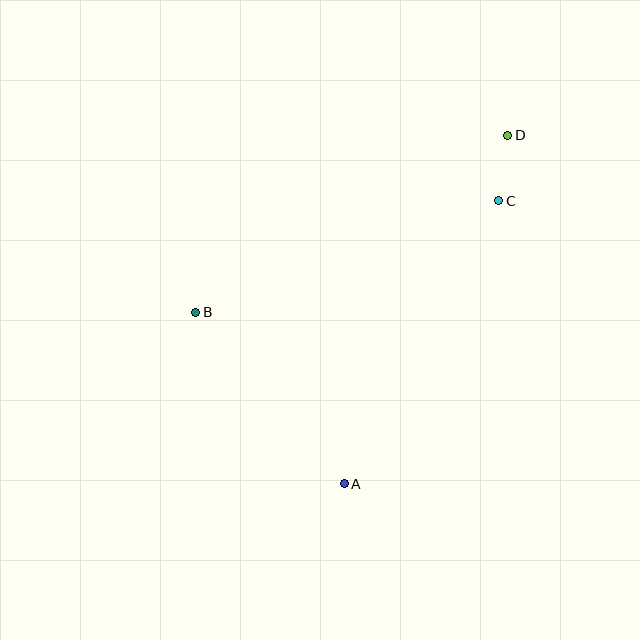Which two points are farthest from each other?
Points A and D are farthest from each other.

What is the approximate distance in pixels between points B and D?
The distance between B and D is approximately 359 pixels.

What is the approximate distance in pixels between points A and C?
The distance between A and C is approximately 323 pixels.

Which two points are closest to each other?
Points C and D are closest to each other.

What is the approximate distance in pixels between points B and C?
The distance between B and C is approximately 323 pixels.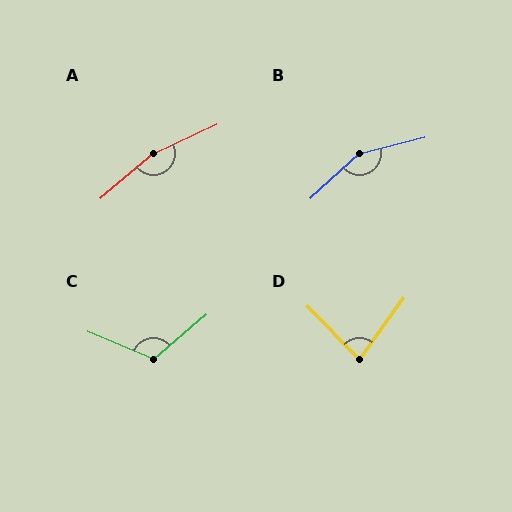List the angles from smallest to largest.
D (81°), C (117°), B (151°), A (165°).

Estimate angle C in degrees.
Approximately 117 degrees.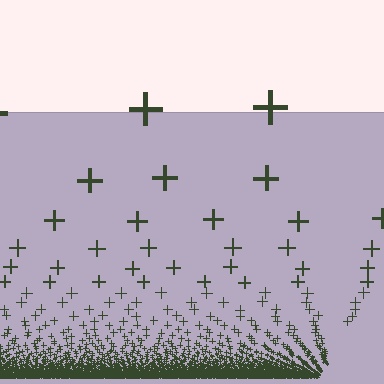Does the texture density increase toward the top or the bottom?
Density increases toward the bottom.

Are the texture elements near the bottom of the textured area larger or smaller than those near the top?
Smaller. The gradient is inverted — elements near the bottom are smaller and denser.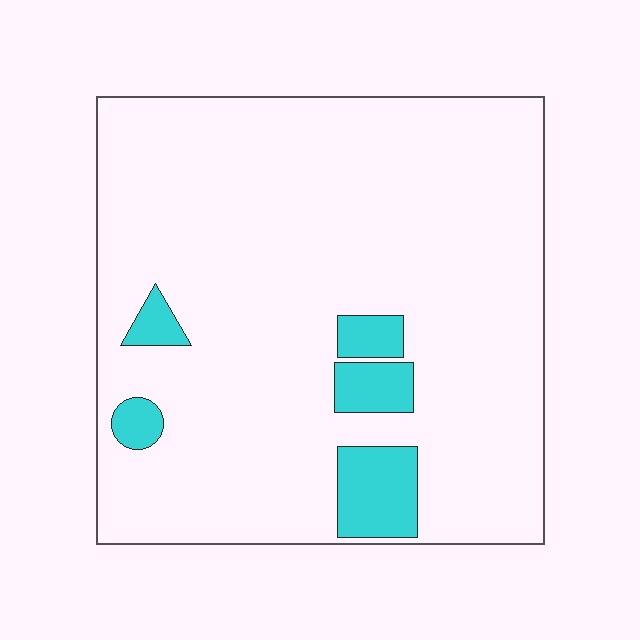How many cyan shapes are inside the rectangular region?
5.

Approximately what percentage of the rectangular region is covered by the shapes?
Approximately 10%.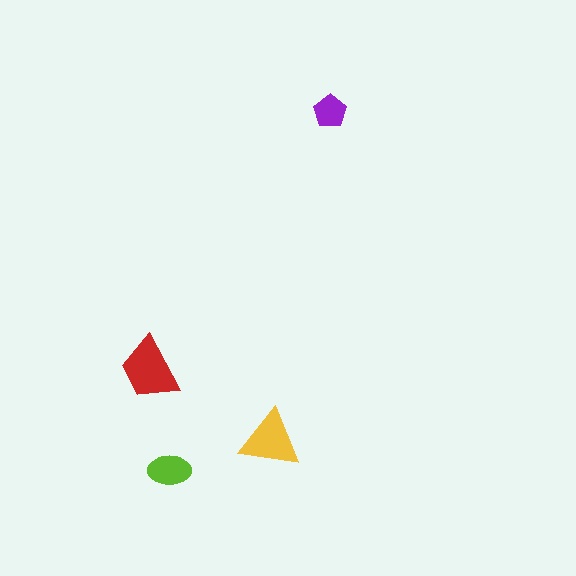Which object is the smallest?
The purple pentagon.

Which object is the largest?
The red trapezoid.